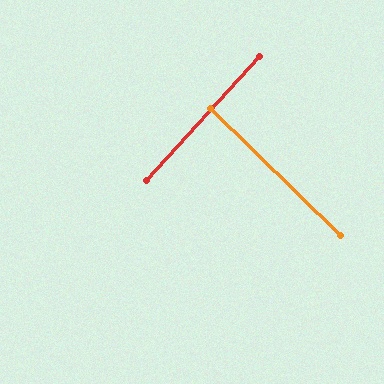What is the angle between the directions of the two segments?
Approximately 88 degrees.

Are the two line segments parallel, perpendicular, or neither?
Perpendicular — they meet at approximately 88°.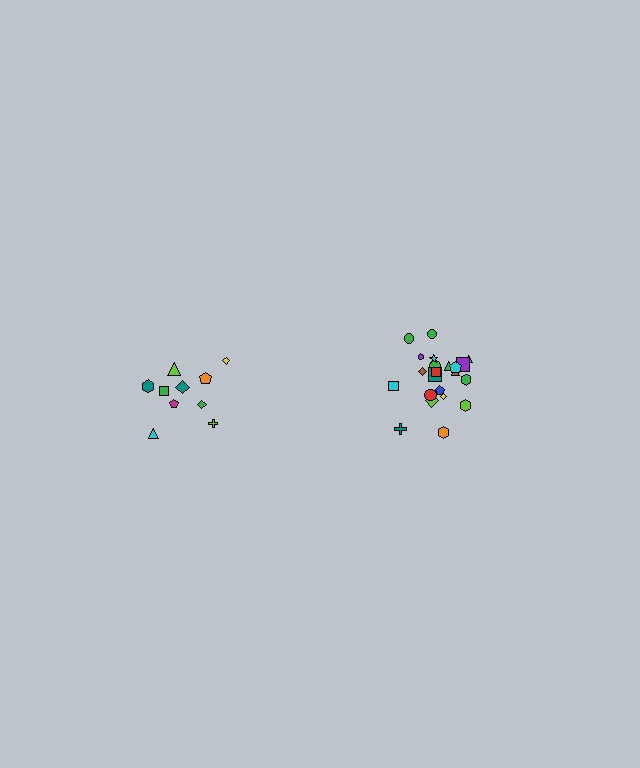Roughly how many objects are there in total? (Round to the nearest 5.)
Roughly 30 objects in total.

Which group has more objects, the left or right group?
The right group.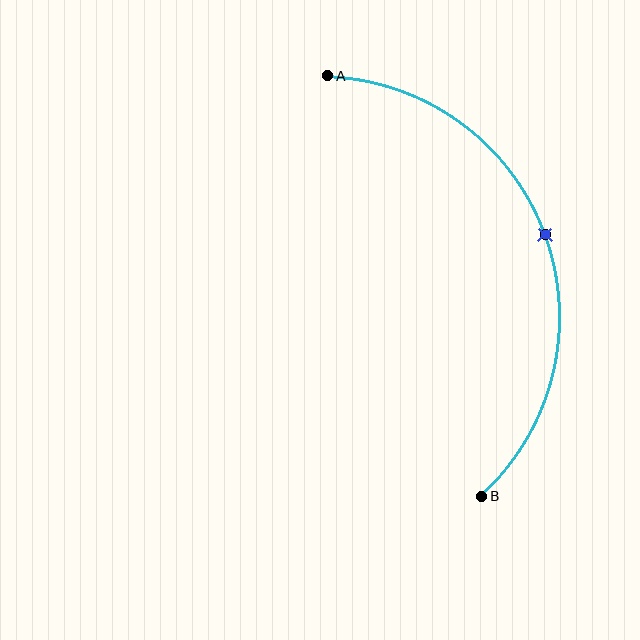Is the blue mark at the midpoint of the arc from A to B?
Yes. The blue mark lies on the arc at equal arc-length from both A and B — it is the arc midpoint.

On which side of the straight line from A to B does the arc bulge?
The arc bulges to the right of the straight line connecting A and B.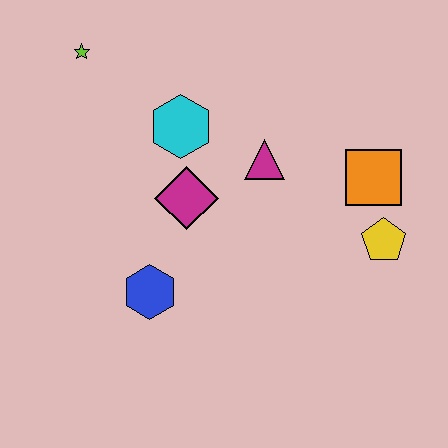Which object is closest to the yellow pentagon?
The orange square is closest to the yellow pentagon.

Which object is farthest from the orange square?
The lime star is farthest from the orange square.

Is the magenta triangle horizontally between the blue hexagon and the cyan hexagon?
No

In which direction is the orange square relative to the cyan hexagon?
The orange square is to the right of the cyan hexagon.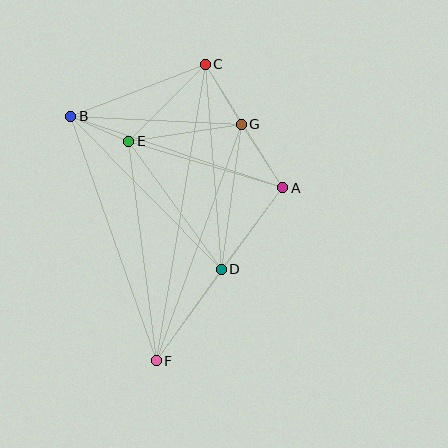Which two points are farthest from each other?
Points C and F are farthest from each other.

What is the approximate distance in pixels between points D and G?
The distance between D and G is approximately 146 pixels.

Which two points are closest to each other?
Points B and E are closest to each other.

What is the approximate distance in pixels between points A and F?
The distance between A and F is approximately 214 pixels.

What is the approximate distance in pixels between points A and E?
The distance between A and E is approximately 161 pixels.